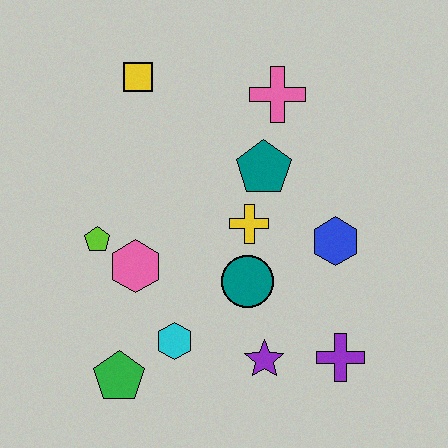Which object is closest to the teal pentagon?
The yellow cross is closest to the teal pentagon.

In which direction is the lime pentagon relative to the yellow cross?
The lime pentagon is to the left of the yellow cross.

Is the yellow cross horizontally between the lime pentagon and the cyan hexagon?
No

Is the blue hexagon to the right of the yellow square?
Yes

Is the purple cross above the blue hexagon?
No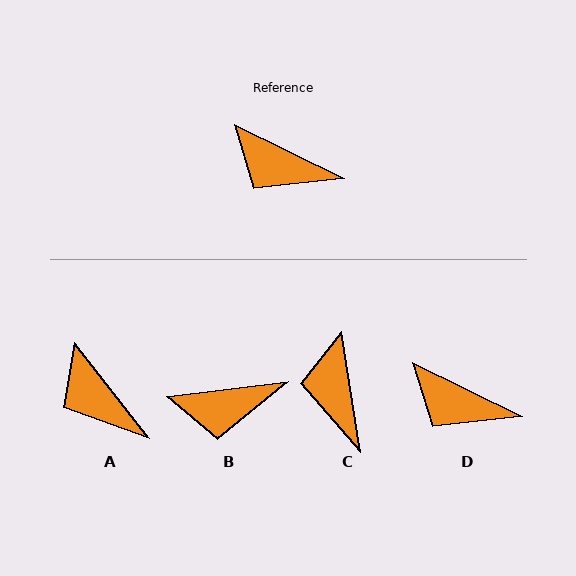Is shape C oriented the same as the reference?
No, it is off by about 55 degrees.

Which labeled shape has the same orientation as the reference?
D.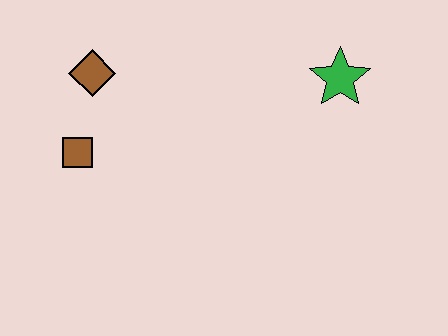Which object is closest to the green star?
The brown diamond is closest to the green star.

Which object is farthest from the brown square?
The green star is farthest from the brown square.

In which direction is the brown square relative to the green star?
The brown square is to the left of the green star.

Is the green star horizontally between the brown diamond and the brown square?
No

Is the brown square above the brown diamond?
No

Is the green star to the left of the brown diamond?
No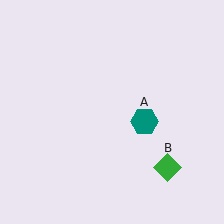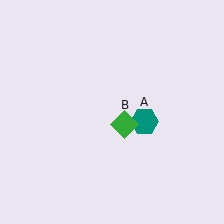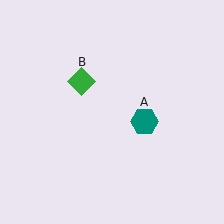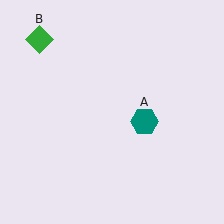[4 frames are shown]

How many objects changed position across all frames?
1 object changed position: green diamond (object B).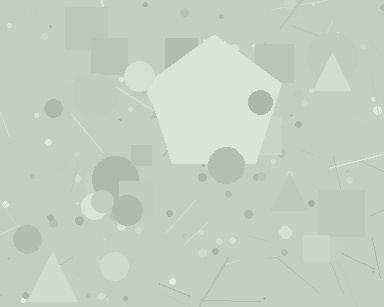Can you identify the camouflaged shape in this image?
The camouflaged shape is a pentagon.